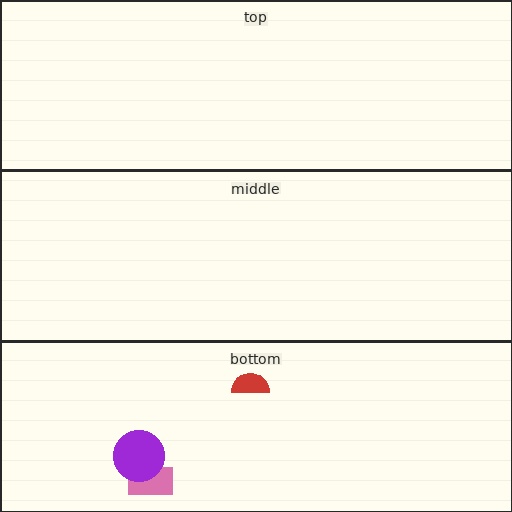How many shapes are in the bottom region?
3.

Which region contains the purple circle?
The bottom region.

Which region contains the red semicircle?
The bottom region.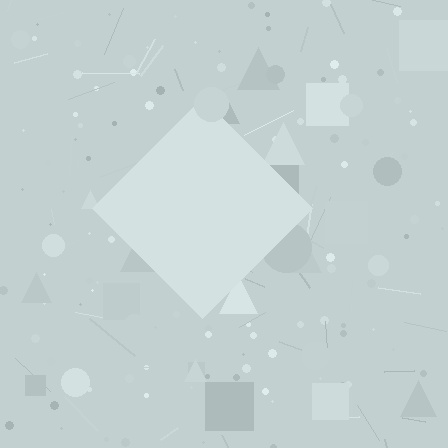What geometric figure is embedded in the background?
A diamond is embedded in the background.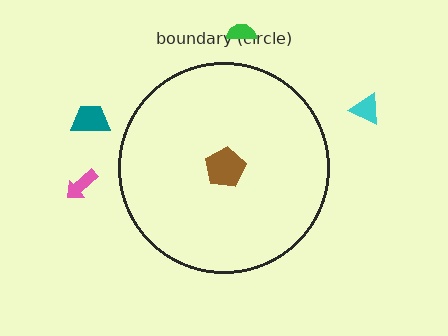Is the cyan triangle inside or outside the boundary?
Outside.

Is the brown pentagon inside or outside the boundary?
Inside.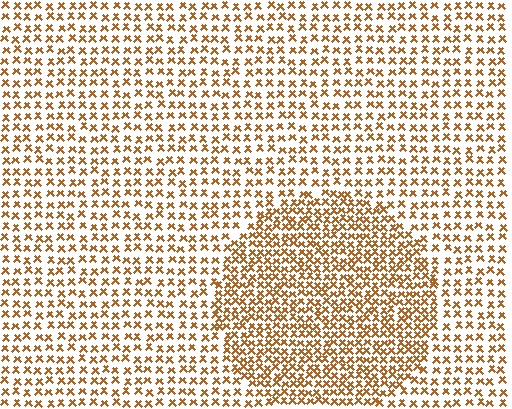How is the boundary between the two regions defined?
The boundary is defined by a change in element density (approximately 1.8x ratio). All elements are the same color, size, and shape.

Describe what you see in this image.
The image contains small brown elements arranged at two different densities. A circle-shaped region is visible where the elements are more densely packed than the surrounding area.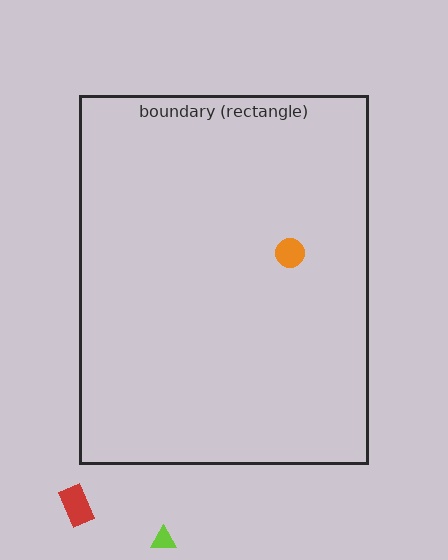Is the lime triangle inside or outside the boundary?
Outside.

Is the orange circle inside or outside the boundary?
Inside.